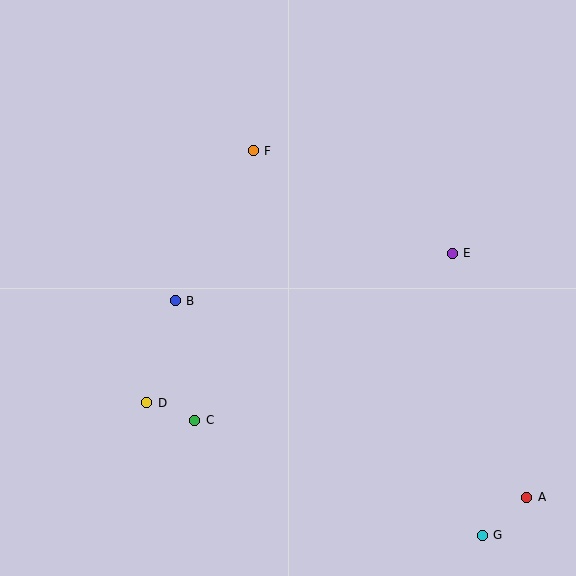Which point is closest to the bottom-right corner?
Point A is closest to the bottom-right corner.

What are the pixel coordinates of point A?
Point A is at (527, 497).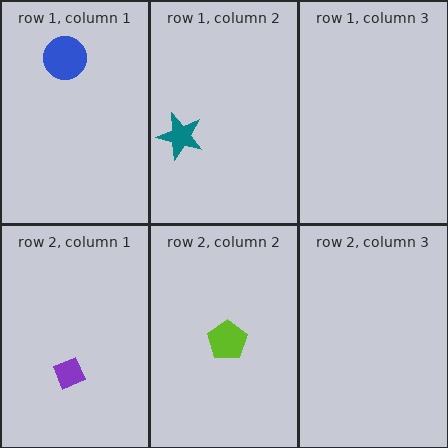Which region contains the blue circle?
The row 1, column 1 region.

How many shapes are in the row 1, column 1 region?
1.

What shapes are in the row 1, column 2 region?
The teal star.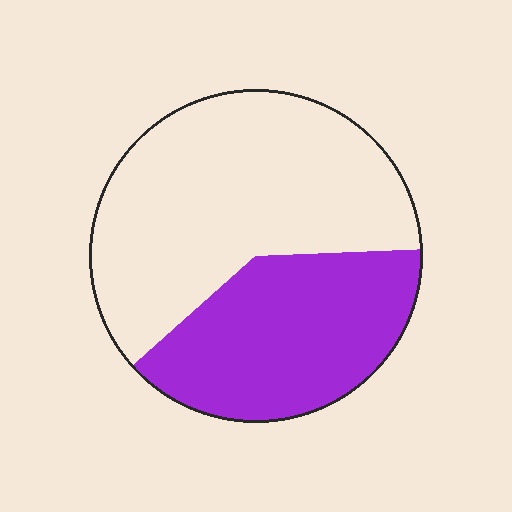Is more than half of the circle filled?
No.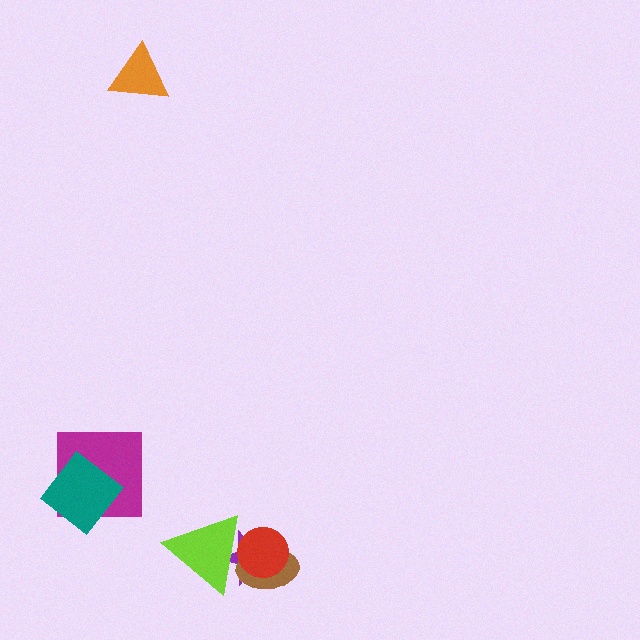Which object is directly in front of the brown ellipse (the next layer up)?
The red circle is directly in front of the brown ellipse.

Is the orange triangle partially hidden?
No, no other shape covers it.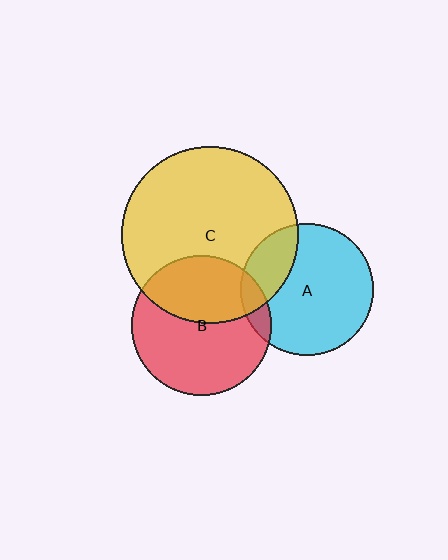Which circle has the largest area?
Circle C (yellow).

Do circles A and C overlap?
Yes.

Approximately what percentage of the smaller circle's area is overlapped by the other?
Approximately 25%.